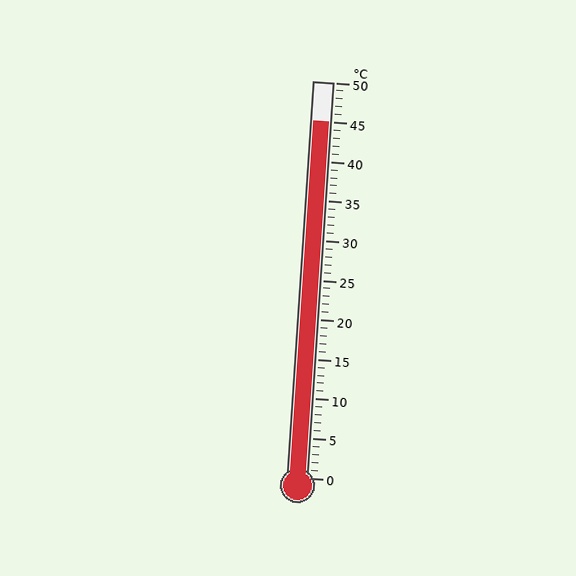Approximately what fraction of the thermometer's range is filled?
The thermometer is filled to approximately 90% of its range.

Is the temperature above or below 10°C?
The temperature is above 10°C.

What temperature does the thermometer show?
The thermometer shows approximately 45°C.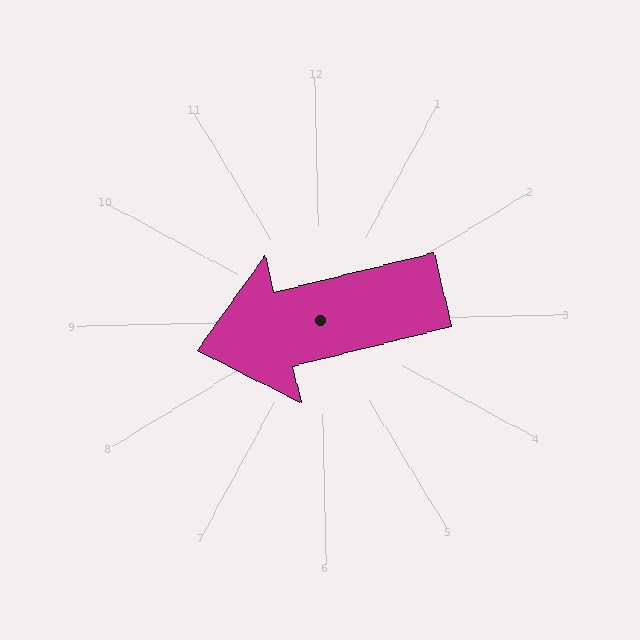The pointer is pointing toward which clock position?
Roughly 9 o'clock.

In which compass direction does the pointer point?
West.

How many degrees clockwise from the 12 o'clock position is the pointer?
Approximately 257 degrees.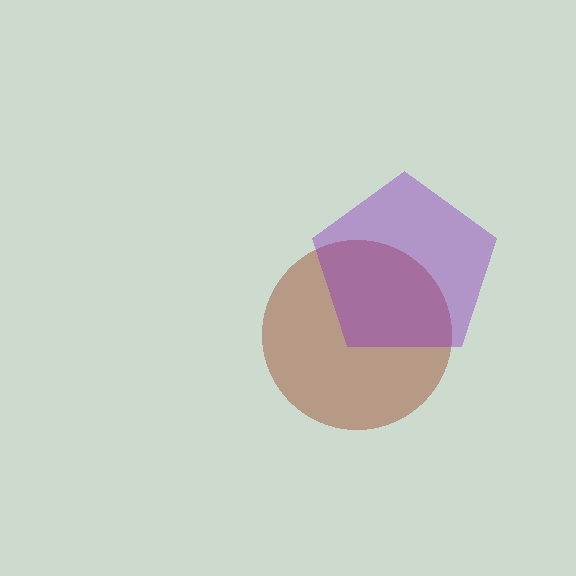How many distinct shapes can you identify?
There are 2 distinct shapes: a brown circle, a purple pentagon.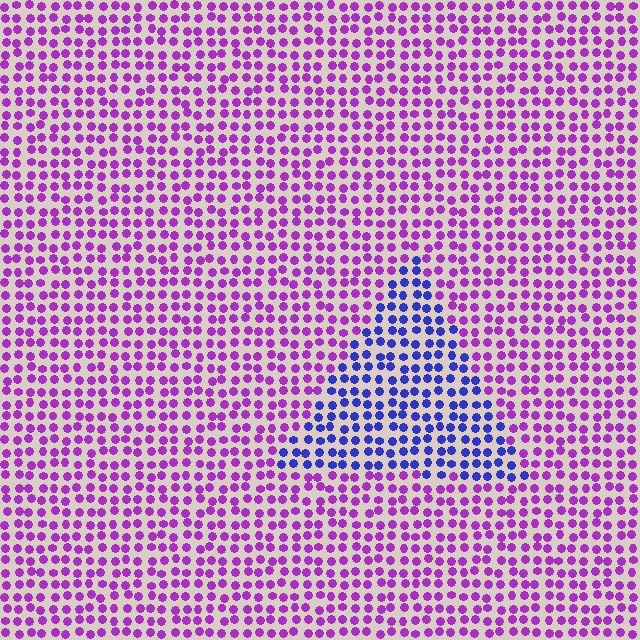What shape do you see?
I see a triangle.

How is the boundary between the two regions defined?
The boundary is defined purely by a slight shift in hue (about 53 degrees). Spacing, size, and orientation are identical on both sides.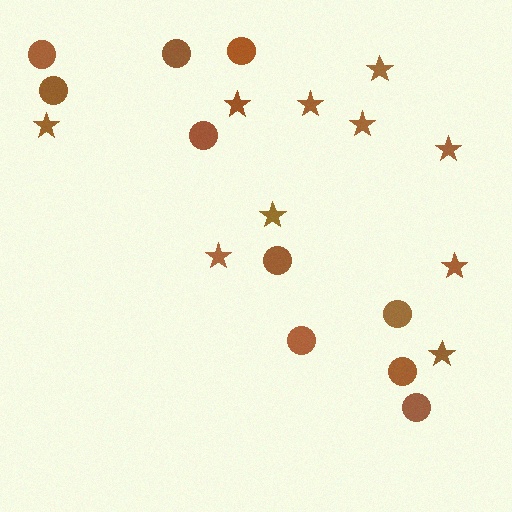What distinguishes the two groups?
There are 2 groups: one group of circles (10) and one group of stars (10).